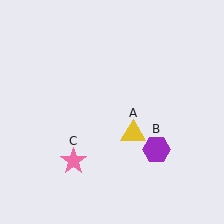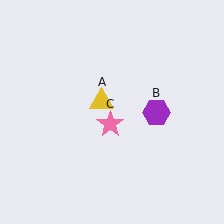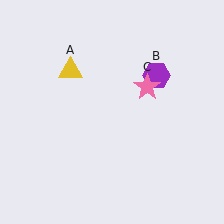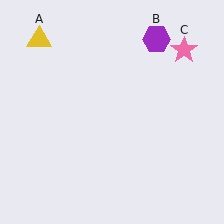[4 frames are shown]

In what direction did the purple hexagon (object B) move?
The purple hexagon (object B) moved up.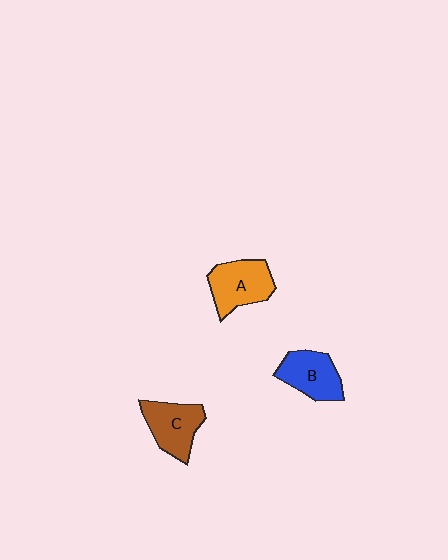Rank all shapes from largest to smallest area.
From largest to smallest: A (orange), C (brown), B (blue).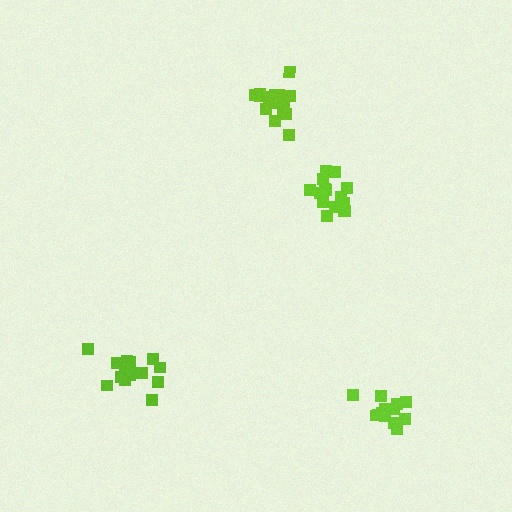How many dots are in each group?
Group 1: 15 dots, Group 2: 15 dots, Group 3: 17 dots, Group 4: 13 dots (60 total).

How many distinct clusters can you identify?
There are 4 distinct clusters.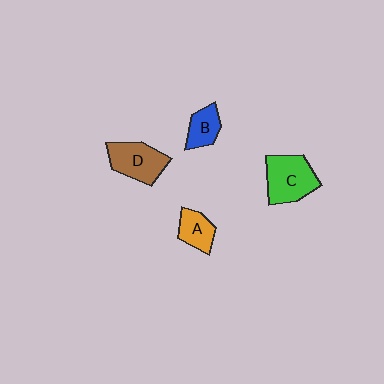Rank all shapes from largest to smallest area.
From largest to smallest: C (green), D (brown), A (orange), B (blue).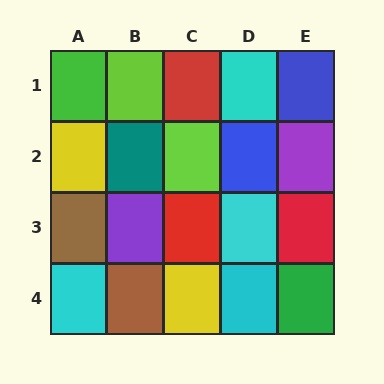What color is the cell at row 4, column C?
Yellow.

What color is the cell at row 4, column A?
Cyan.